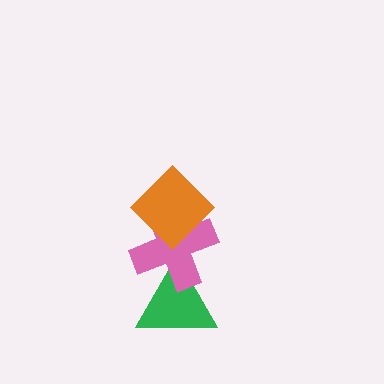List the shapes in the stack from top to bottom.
From top to bottom: the orange diamond, the pink cross, the green triangle.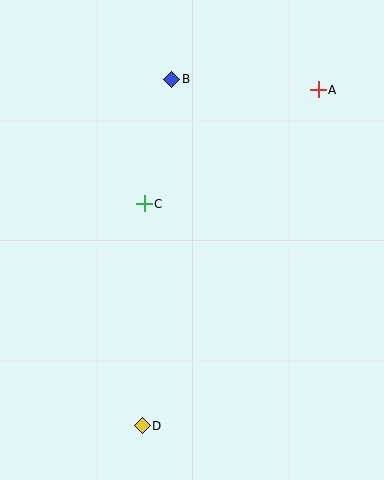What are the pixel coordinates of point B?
Point B is at (172, 79).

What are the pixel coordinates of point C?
Point C is at (144, 204).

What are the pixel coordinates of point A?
Point A is at (318, 90).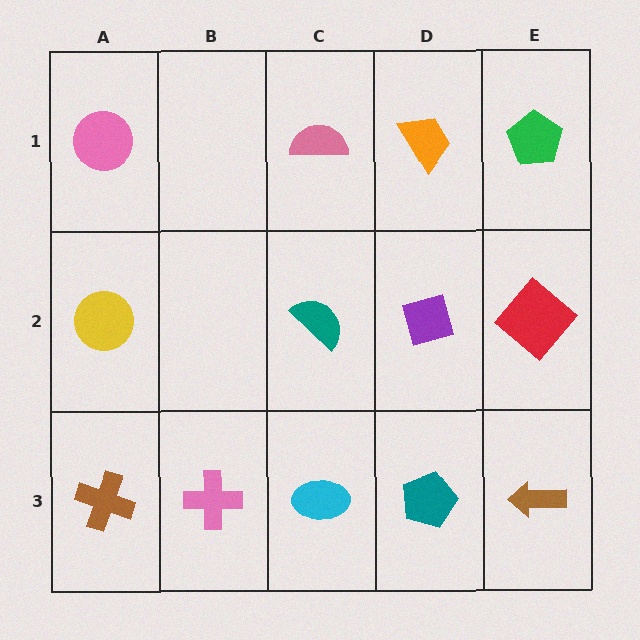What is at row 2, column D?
A purple diamond.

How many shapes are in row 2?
4 shapes.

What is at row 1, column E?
A green pentagon.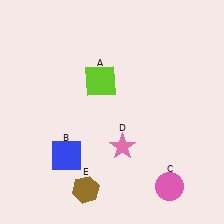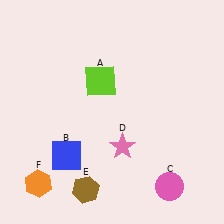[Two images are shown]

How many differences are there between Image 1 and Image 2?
There is 1 difference between the two images.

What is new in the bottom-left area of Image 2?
An orange hexagon (F) was added in the bottom-left area of Image 2.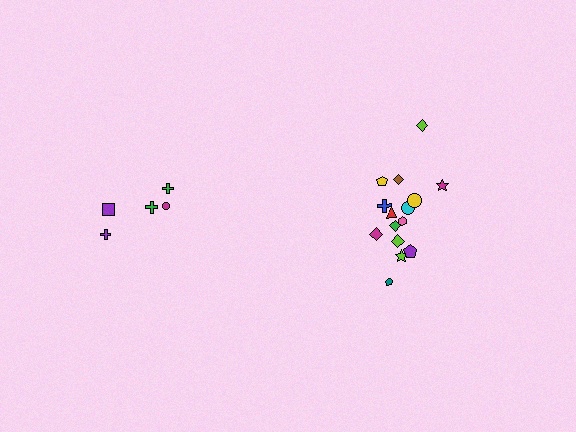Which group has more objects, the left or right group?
The right group.